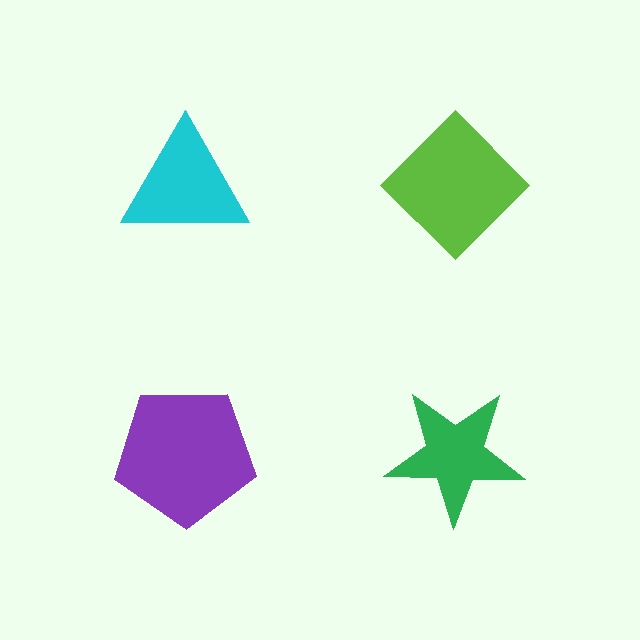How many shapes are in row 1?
2 shapes.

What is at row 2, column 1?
A purple pentagon.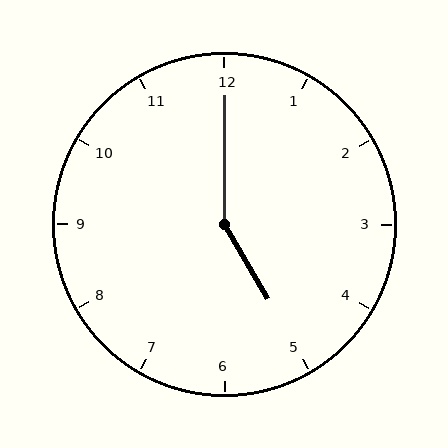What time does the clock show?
5:00.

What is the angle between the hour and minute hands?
Approximately 150 degrees.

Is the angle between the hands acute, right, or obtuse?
It is obtuse.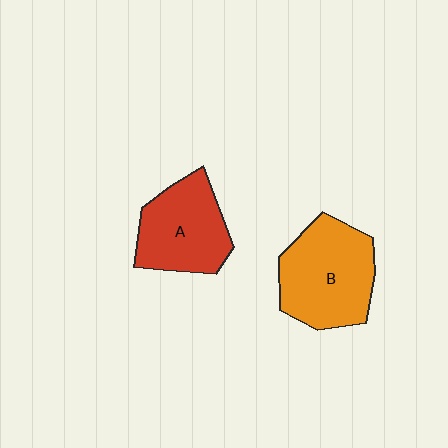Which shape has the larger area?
Shape B (orange).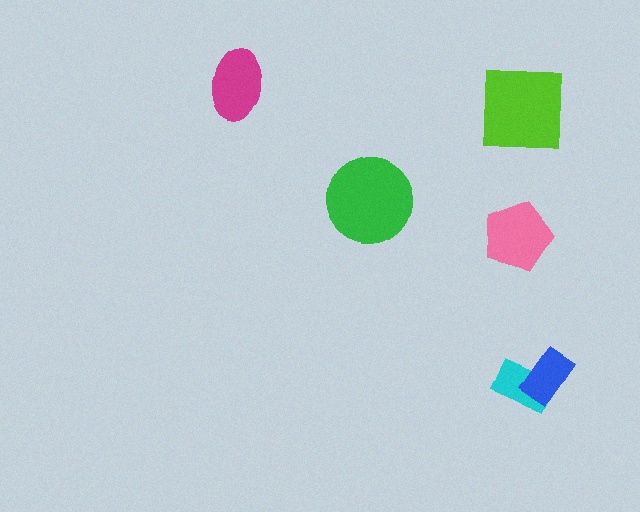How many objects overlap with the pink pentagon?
0 objects overlap with the pink pentagon.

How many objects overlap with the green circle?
0 objects overlap with the green circle.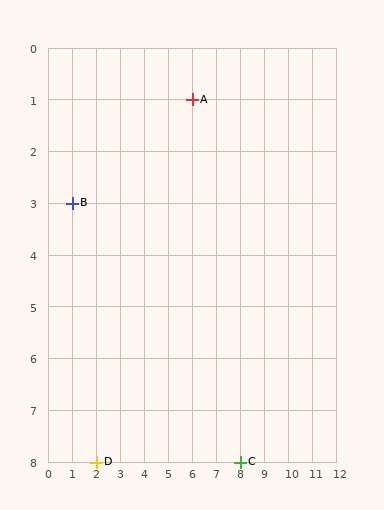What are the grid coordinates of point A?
Point A is at grid coordinates (6, 1).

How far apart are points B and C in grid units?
Points B and C are 7 columns and 5 rows apart (about 8.6 grid units diagonally).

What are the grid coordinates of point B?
Point B is at grid coordinates (1, 3).